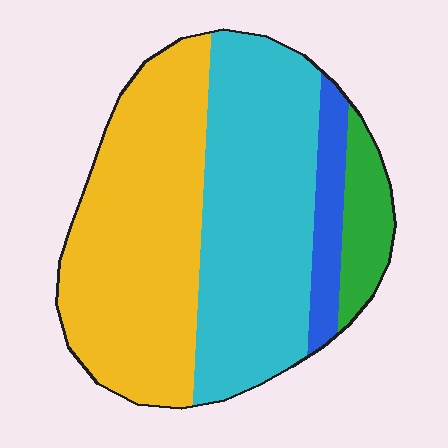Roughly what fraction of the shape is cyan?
Cyan takes up about two fifths (2/5) of the shape.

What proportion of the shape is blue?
Blue takes up about one tenth (1/10) of the shape.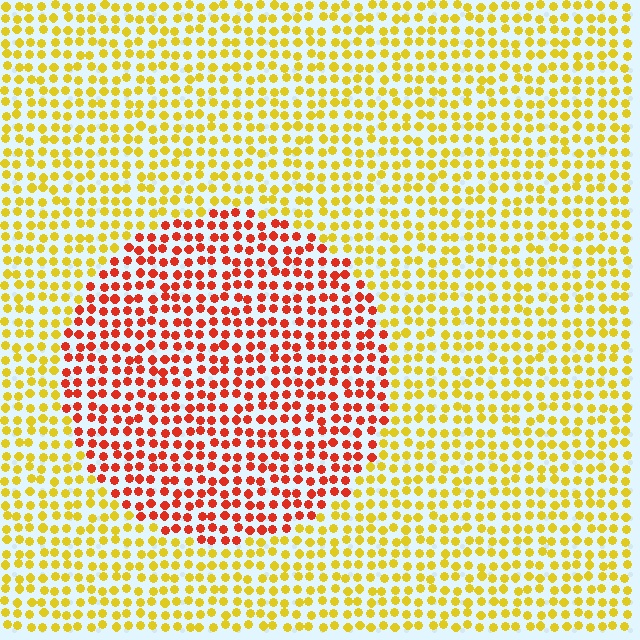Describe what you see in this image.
The image is filled with small yellow elements in a uniform arrangement. A circle-shaped region is visible where the elements are tinted to a slightly different hue, forming a subtle color boundary.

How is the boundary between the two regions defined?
The boundary is defined purely by a slight shift in hue (about 50 degrees). Spacing, size, and orientation are identical on both sides.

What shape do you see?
I see a circle.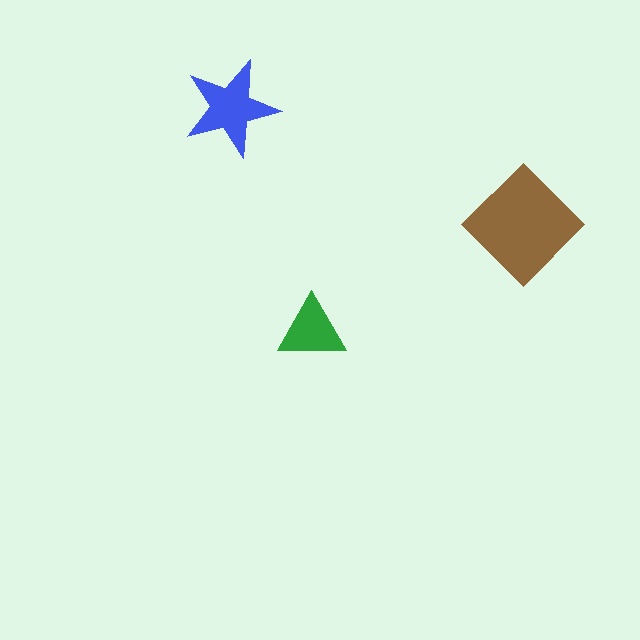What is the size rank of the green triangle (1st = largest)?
3rd.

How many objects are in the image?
There are 3 objects in the image.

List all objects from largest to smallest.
The brown diamond, the blue star, the green triangle.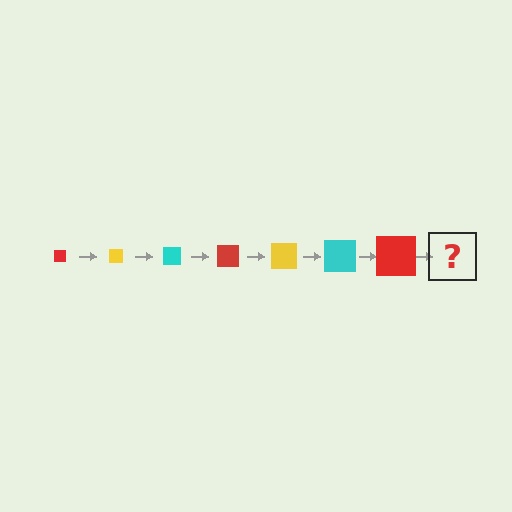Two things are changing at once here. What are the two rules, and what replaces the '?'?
The two rules are that the square grows larger each step and the color cycles through red, yellow, and cyan. The '?' should be a yellow square, larger than the previous one.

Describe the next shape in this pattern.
It should be a yellow square, larger than the previous one.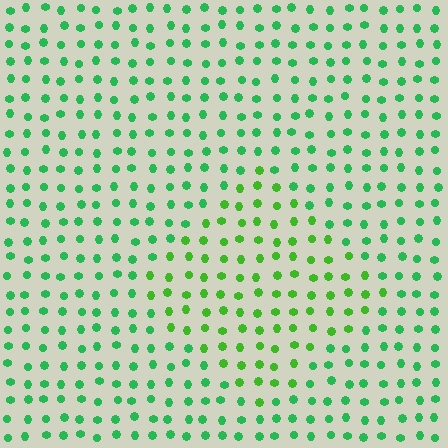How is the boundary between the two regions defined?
The boundary is defined purely by a slight shift in hue (about 28 degrees). Spacing, size, and orientation are identical on both sides.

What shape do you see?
I see a diamond.